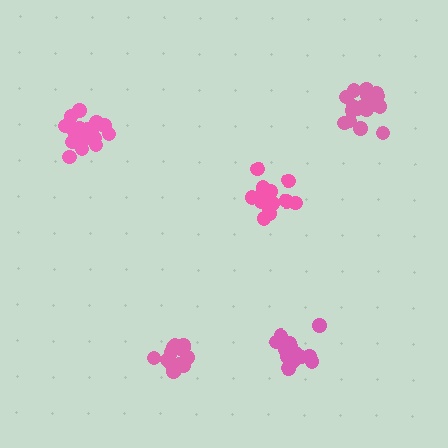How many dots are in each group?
Group 1: 19 dots, Group 2: 21 dots, Group 3: 15 dots, Group 4: 15 dots, Group 5: 18 dots (88 total).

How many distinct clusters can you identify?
There are 5 distinct clusters.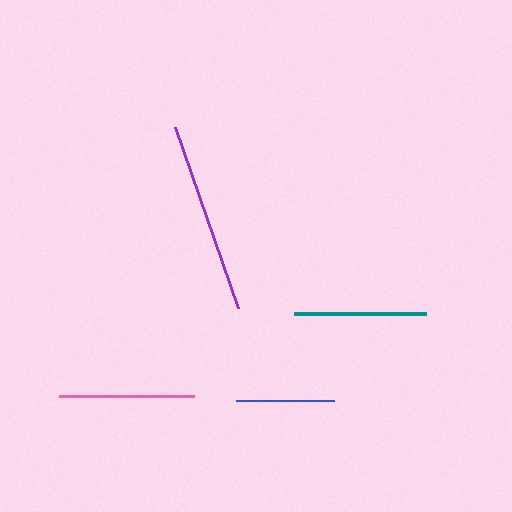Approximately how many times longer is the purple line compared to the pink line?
The purple line is approximately 1.4 times the length of the pink line.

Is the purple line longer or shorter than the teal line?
The purple line is longer than the teal line.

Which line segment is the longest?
The purple line is the longest at approximately 192 pixels.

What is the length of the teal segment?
The teal segment is approximately 132 pixels long.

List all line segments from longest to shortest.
From longest to shortest: purple, pink, teal, blue.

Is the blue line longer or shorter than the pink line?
The pink line is longer than the blue line.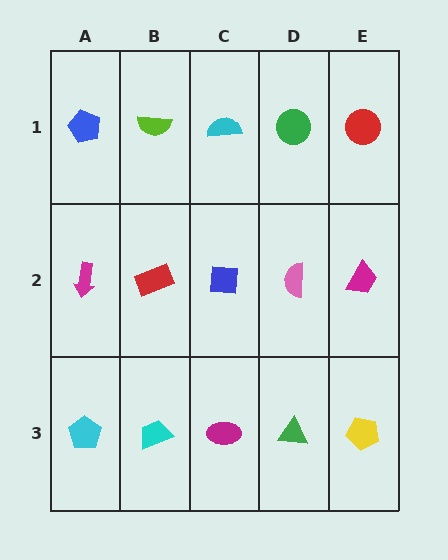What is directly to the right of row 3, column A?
A cyan trapezoid.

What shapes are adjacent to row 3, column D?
A pink semicircle (row 2, column D), a magenta ellipse (row 3, column C), a yellow pentagon (row 3, column E).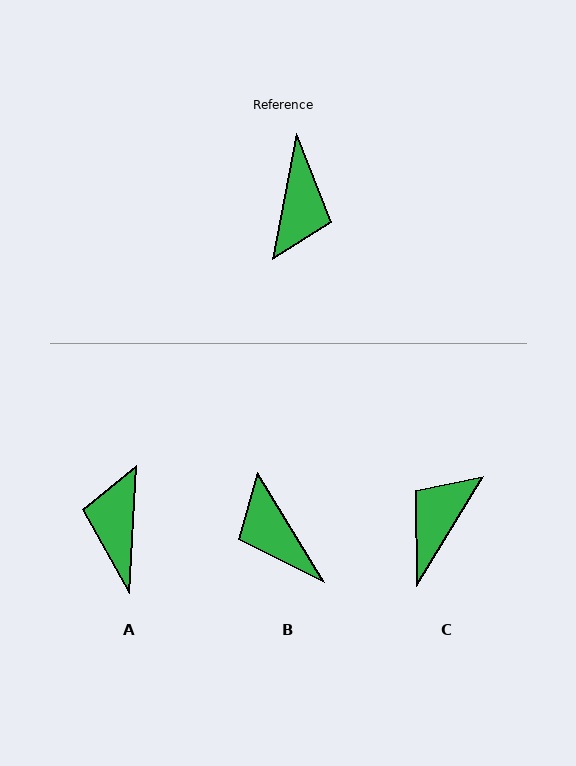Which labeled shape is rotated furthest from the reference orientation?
A, about 172 degrees away.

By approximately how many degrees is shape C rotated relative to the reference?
Approximately 160 degrees counter-clockwise.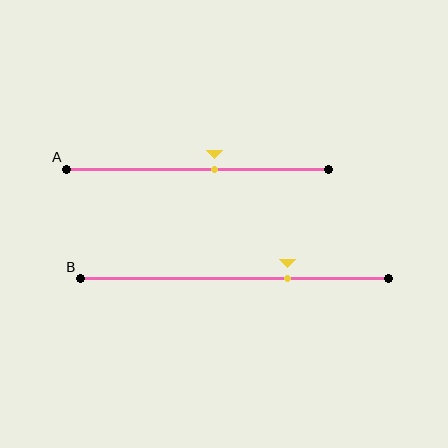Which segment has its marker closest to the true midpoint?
Segment A has its marker closest to the true midpoint.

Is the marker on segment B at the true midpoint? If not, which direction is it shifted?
No, the marker on segment B is shifted to the right by about 17% of the segment length.